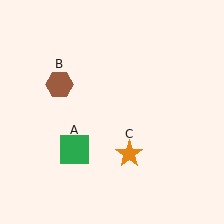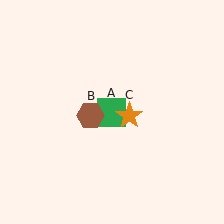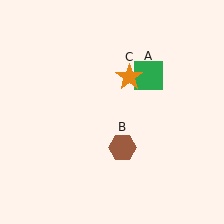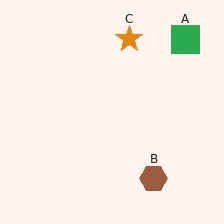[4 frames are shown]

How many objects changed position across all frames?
3 objects changed position: green square (object A), brown hexagon (object B), orange star (object C).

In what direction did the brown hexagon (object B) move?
The brown hexagon (object B) moved down and to the right.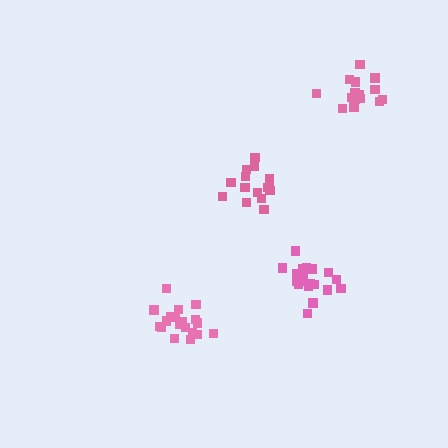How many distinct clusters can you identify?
There are 4 distinct clusters.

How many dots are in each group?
Group 1: 19 dots, Group 2: 19 dots, Group 3: 15 dots, Group 4: 15 dots (68 total).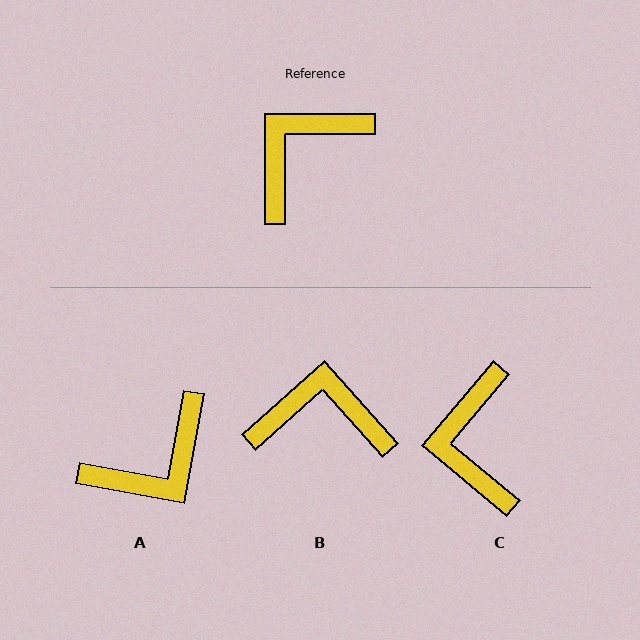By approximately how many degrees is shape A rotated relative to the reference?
Approximately 170 degrees counter-clockwise.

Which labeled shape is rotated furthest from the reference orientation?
A, about 170 degrees away.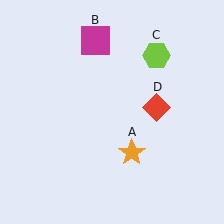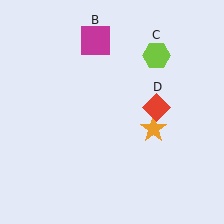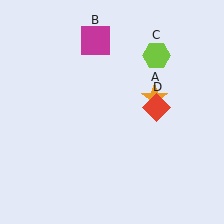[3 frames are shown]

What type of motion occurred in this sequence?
The orange star (object A) rotated counterclockwise around the center of the scene.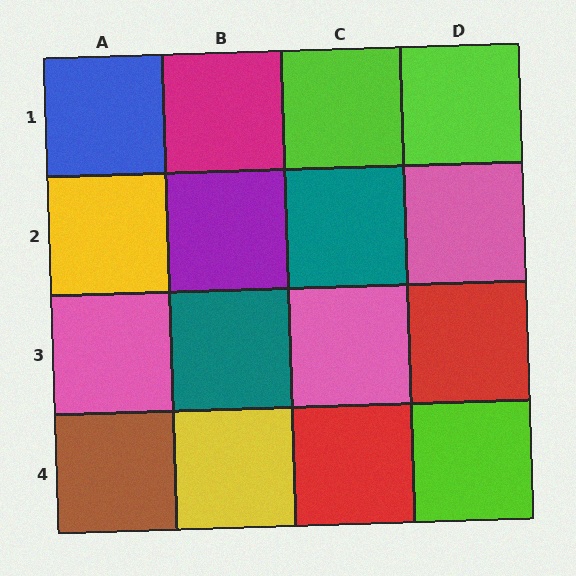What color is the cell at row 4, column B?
Yellow.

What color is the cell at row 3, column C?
Pink.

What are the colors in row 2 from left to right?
Yellow, purple, teal, pink.